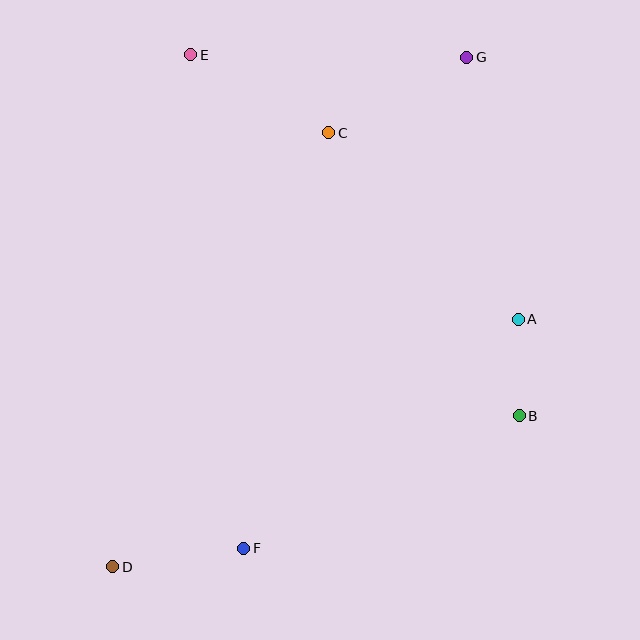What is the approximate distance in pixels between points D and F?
The distance between D and F is approximately 133 pixels.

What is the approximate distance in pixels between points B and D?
The distance between B and D is approximately 433 pixels.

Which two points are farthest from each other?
Points D and G are farthest from each other.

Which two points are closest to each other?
Points A and B are closest to each other.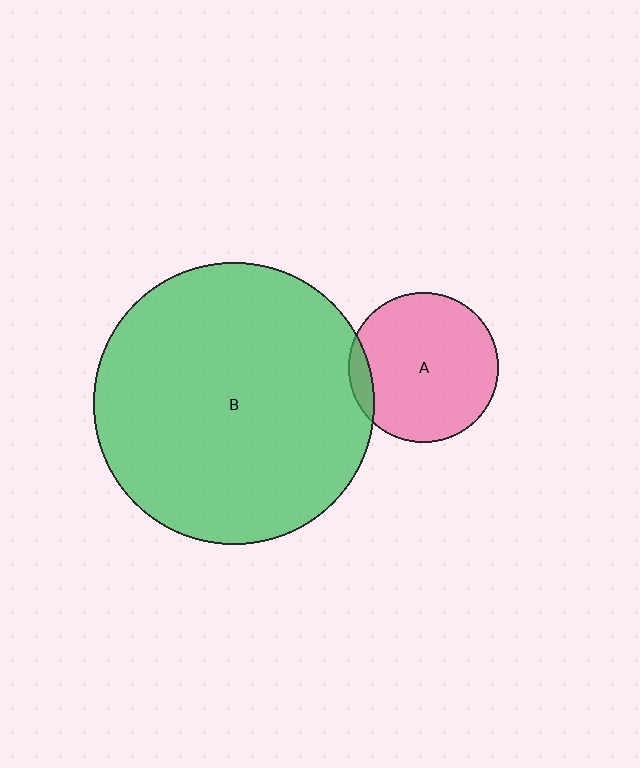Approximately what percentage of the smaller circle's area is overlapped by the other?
Approximately 10%.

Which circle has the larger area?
Circle B (green).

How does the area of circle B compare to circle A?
Approximately 3.5 times.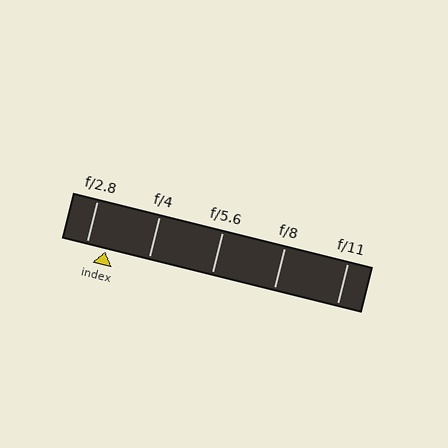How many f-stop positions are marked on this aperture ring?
There are 5 f-stop positions marked.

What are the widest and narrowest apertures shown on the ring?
The widest aperture shown is f/2.8 and the narrowest is f/11.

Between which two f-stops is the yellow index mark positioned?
The index mark is between f/2.8 and f/4.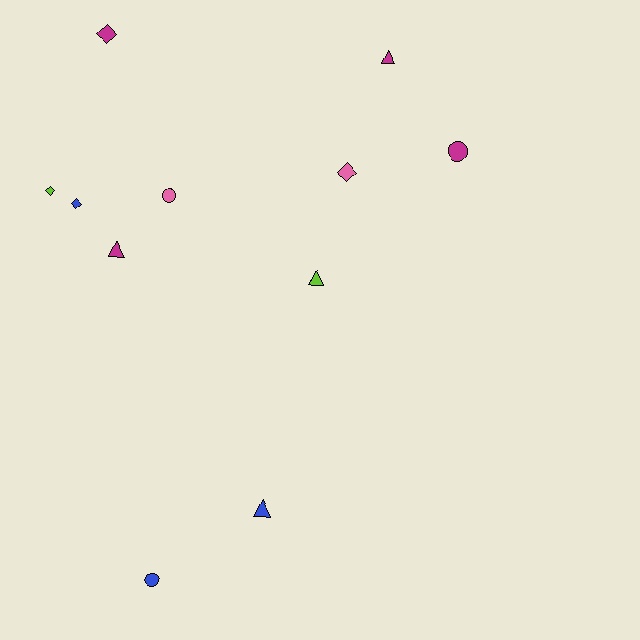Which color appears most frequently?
Magenta, with 4 objects.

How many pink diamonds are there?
There is 1 pink diamond.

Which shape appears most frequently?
Diamond, with 4 objects.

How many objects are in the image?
There are 11 objects.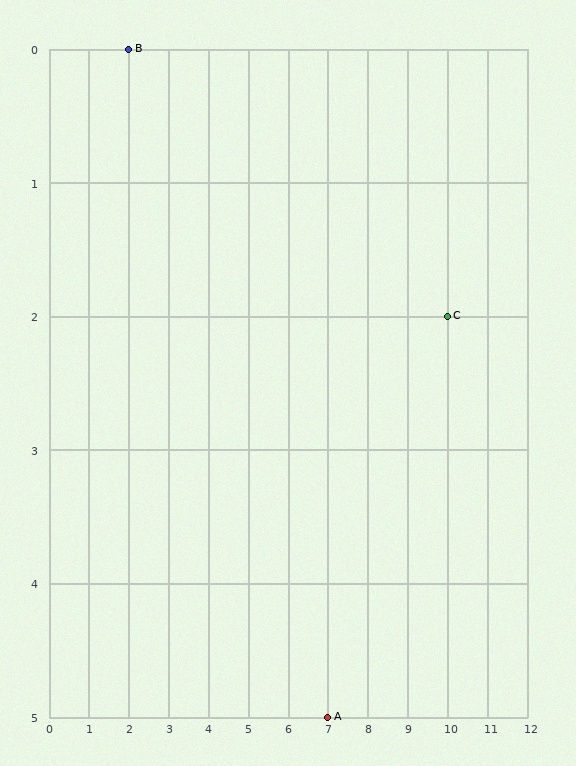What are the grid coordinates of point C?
Point C is at grid coordinates (10, 2).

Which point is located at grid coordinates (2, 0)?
Point B is at (2, 0).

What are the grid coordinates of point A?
Point A is at grid coordinates (7, 5).